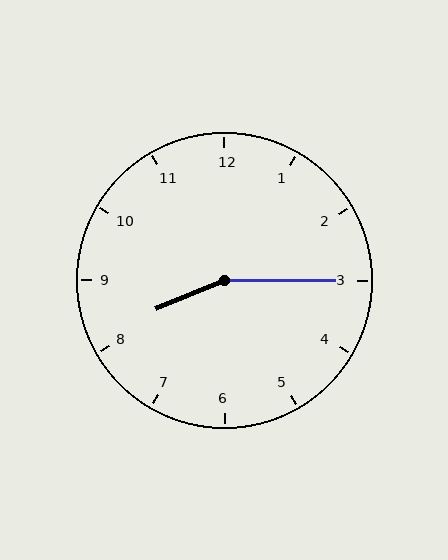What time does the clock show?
8:15.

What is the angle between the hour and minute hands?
Approximately 158 degrees.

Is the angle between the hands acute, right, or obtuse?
It is obtuse.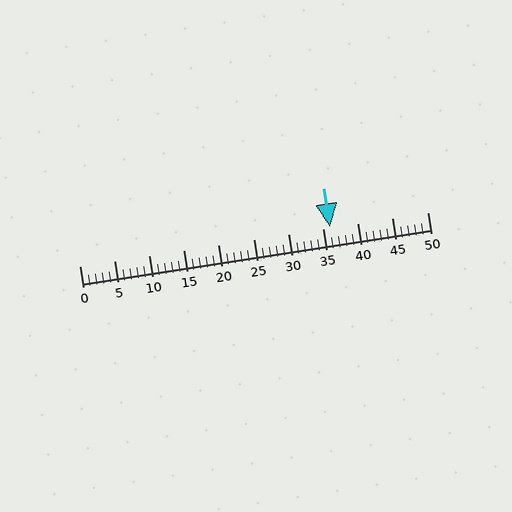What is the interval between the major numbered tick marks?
The major tick marks are spaced 5 units apart.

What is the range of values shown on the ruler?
The ruler shows values from 0 to 50.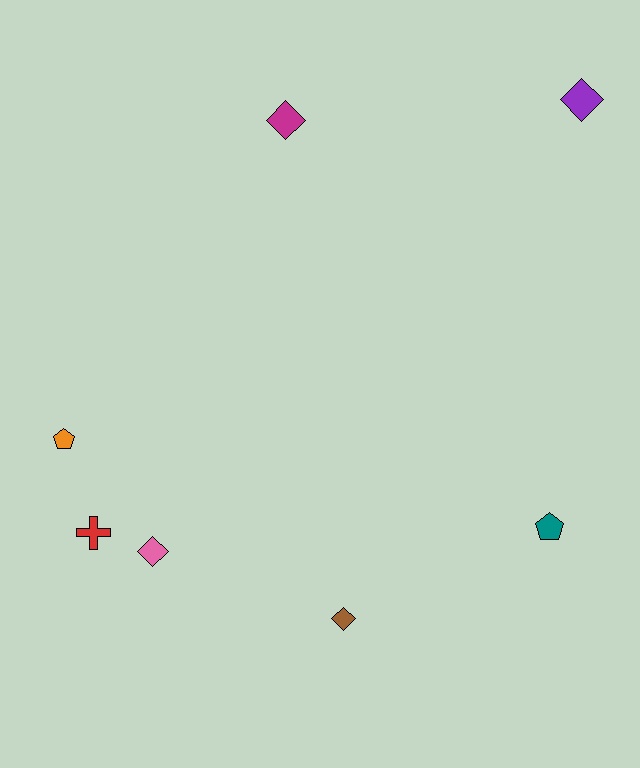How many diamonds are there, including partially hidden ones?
There are 4 diamonds.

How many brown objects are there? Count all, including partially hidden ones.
There is 1 brown object.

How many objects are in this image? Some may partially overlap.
There are 7 objects.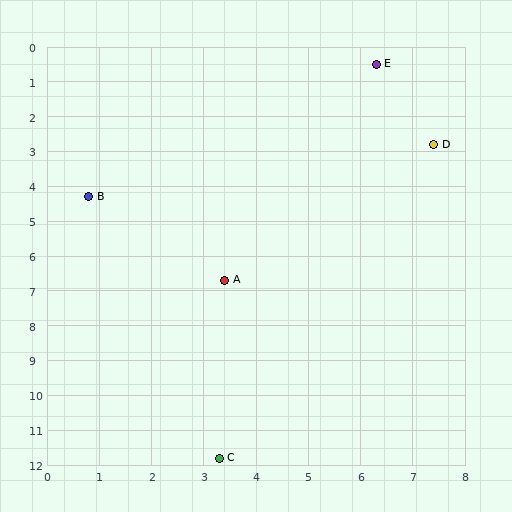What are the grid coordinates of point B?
Point B is at approximately (0.8, 4.3).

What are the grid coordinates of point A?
Point A is at approximately (3.4, 6.7).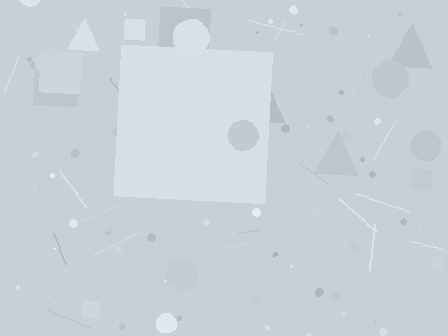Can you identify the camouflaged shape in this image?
The camouflaged shape is a square.